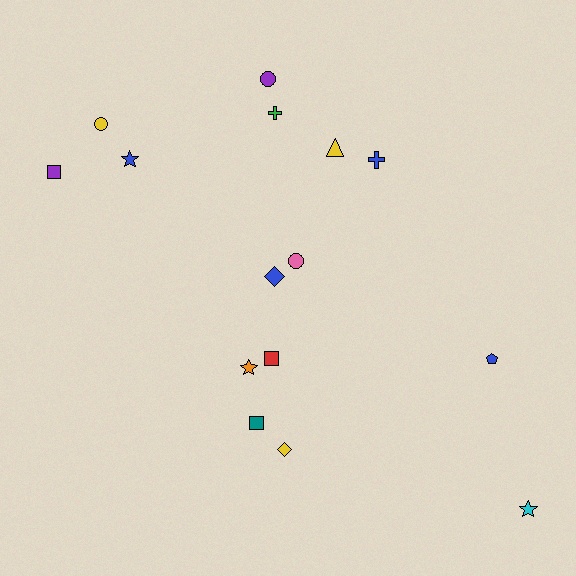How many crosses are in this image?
There are 2 crosses.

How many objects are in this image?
There are 15 objects.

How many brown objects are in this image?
There are no brown objects.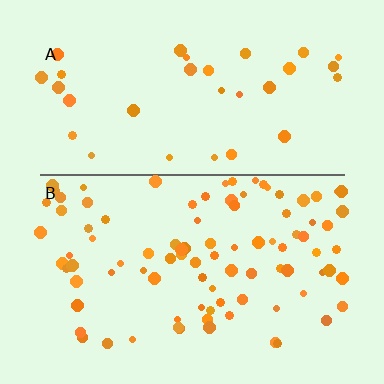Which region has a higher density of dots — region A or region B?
B (the bottom).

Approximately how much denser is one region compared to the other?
Approximately 2.8× — region B over region A.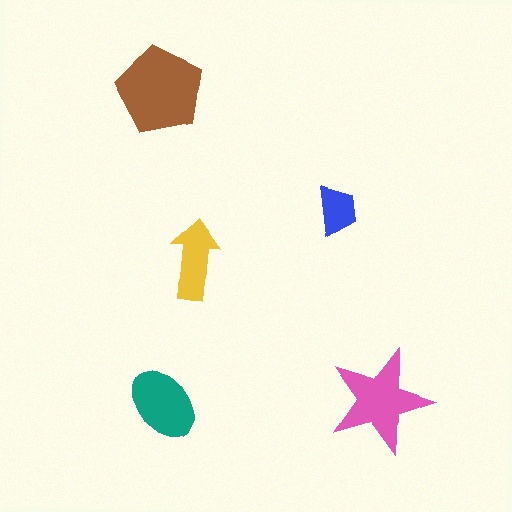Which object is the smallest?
The blue trapezoid.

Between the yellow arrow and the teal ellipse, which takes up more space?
The teal ellipse.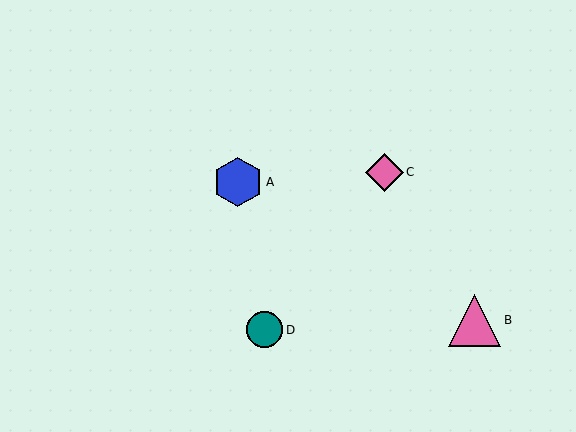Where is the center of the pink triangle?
The center of the pink triangle is at (474, 320).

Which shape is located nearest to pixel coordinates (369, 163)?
The pink diamond (labeled C) at (384, 172) is nearest to that location.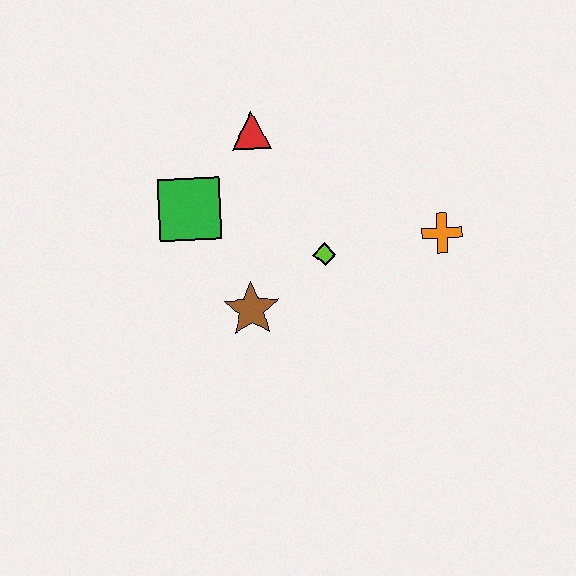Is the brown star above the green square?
No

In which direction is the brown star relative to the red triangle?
The brown star is below the red triangle.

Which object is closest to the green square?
The red triangle is closest to the green square.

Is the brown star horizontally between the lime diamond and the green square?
Yes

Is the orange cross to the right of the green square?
Yes